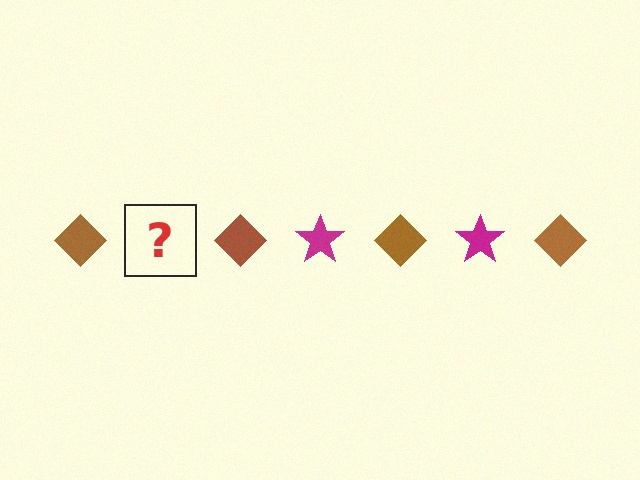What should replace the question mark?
The question mark should be replaced with a magenta star.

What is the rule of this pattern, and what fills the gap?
The rule is that the pattern alternates between brown diamond and magenta star. The gap should be filled with a magenta star.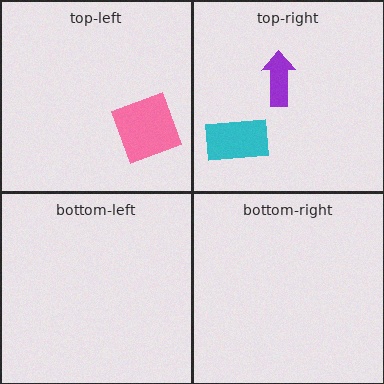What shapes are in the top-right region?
The cyan rectangle, the purple arrow.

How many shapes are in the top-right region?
2.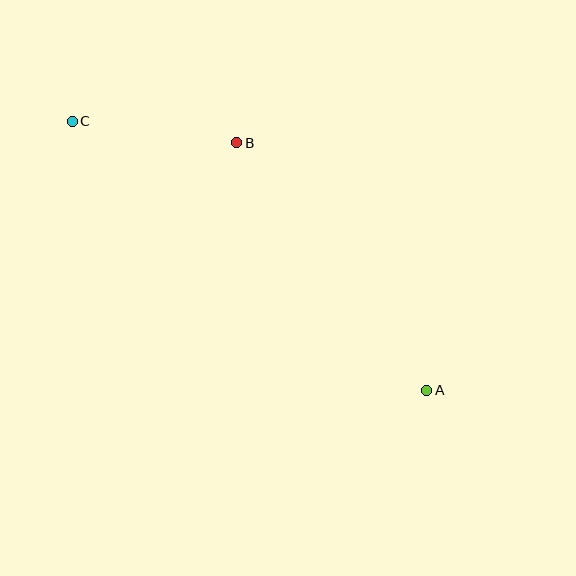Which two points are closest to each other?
Points B and C are closest to each other.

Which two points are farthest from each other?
Points A and C are farthest from each other.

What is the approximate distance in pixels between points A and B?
The distance between A and B is approximately 312 pixels.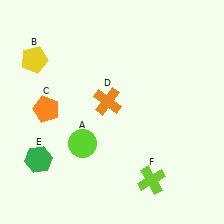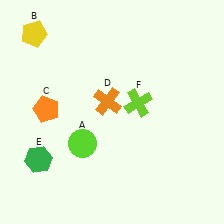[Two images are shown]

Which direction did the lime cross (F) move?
The lime cross (F) moved up.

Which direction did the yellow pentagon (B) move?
The yellow pentagon (B) moved up.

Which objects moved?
The objects that moved are: the yellow pentagon (B), the lime cross (F).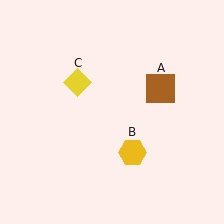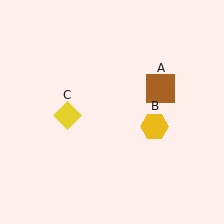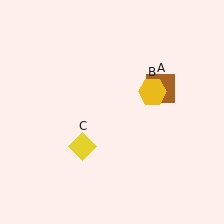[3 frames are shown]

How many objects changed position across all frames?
2 objects changed position: yellow hexagon (object B), yellow diamond (object C).